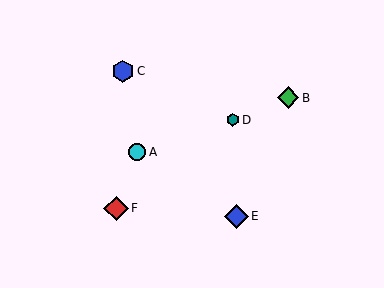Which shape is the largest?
The red diamond (labeled F) is the largest.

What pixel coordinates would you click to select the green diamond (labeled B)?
Click at (288, 98) to select the green diamond B.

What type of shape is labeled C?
Shape C is a blue hexagon.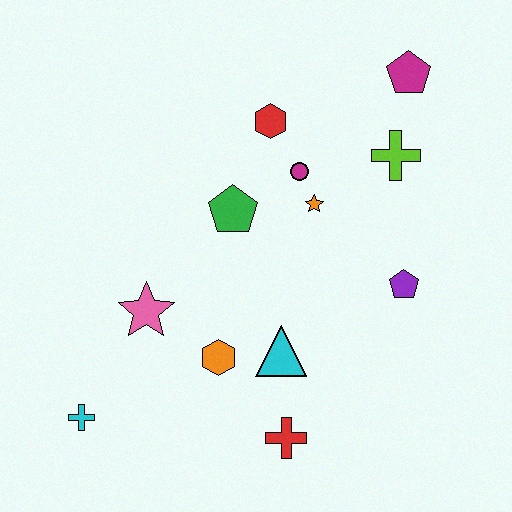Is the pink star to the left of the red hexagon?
Yes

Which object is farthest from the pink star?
The magenta pentagon is farthest from the pink star.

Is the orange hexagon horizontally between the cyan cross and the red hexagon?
Yes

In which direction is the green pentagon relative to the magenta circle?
The green pentagon is to the left of the magenta circle.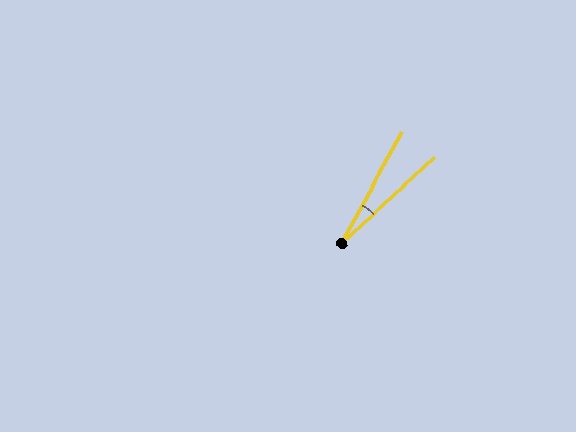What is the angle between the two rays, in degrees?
Approximately 19 degrees.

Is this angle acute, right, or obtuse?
It is acute.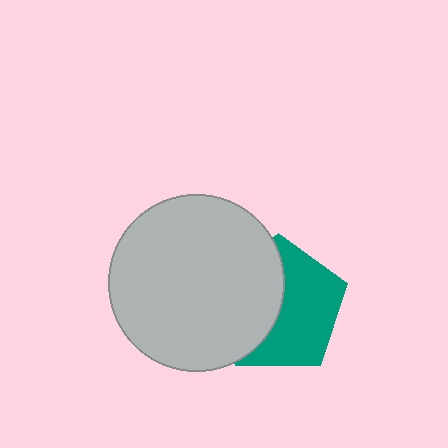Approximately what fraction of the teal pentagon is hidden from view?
Roughly 45% of the teal pentagon is hidden behind the light gray circle.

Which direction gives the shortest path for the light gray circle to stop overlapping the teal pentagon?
Moving left gives the shortest separation.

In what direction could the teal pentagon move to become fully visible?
The teal pentagon could move right. That would shift it out from behind the light gray circle entirely.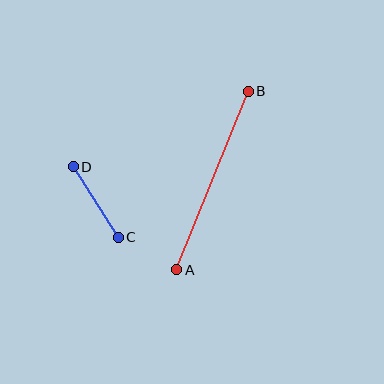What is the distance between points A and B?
The distance is approximately 192 pixels.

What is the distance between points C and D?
The distance is approximately 84 pixels.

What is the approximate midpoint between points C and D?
The midpoint is at approximately (96, 202) pixels.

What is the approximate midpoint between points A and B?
The midpoint is at approximately (213, 181) pixels.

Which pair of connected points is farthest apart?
Points A and B are farthest apart.